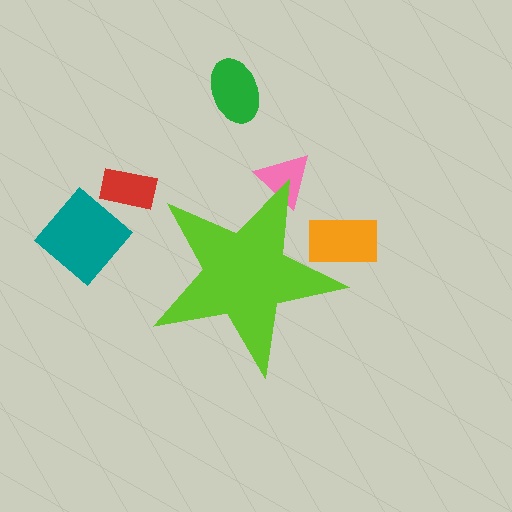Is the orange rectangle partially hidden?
Yes, the orange rectangle is partially hidden behind the lime star.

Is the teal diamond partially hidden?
No, the teal diamond is fully visible.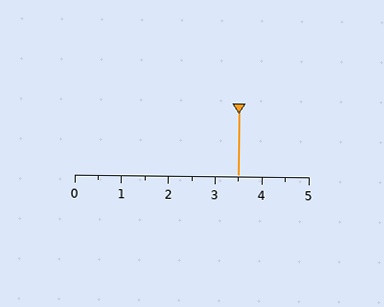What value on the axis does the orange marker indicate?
The marker indicates approximately 3.5.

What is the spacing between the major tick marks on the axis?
The major ticks are spaced 1 apart.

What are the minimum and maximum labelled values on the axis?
The axis runs from 0 to 5.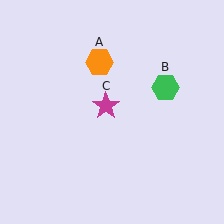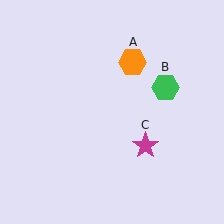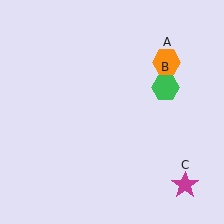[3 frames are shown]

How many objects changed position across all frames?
2 objects changed position: orange hexagon (object A), magenta star (object C).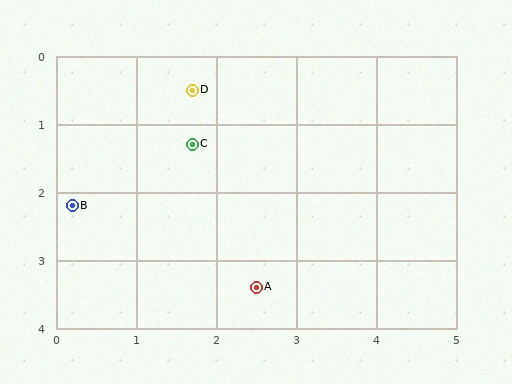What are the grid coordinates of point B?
Point B is at approximately (0.2, 2.2).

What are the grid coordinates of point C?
Point C is at approximately (1.7, 1.3).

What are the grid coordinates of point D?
Point D is at approximately (1.7, 0.5).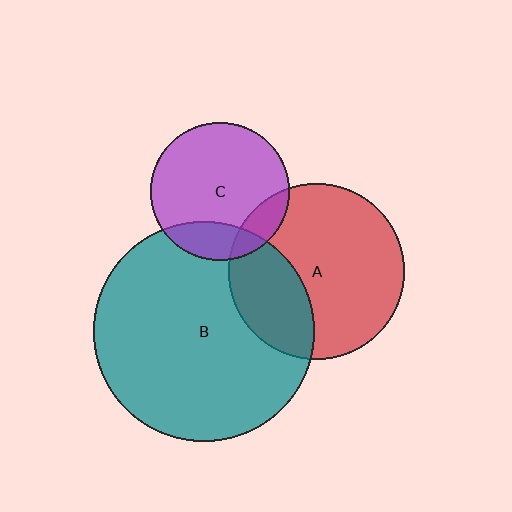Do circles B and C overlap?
Yes.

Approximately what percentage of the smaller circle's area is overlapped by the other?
Approximately 20%.